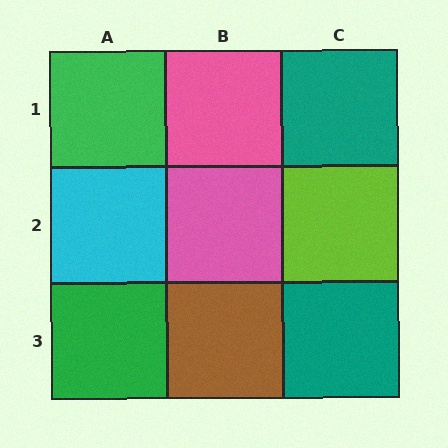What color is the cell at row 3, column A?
Green.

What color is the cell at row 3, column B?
Brown.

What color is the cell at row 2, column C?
Lime.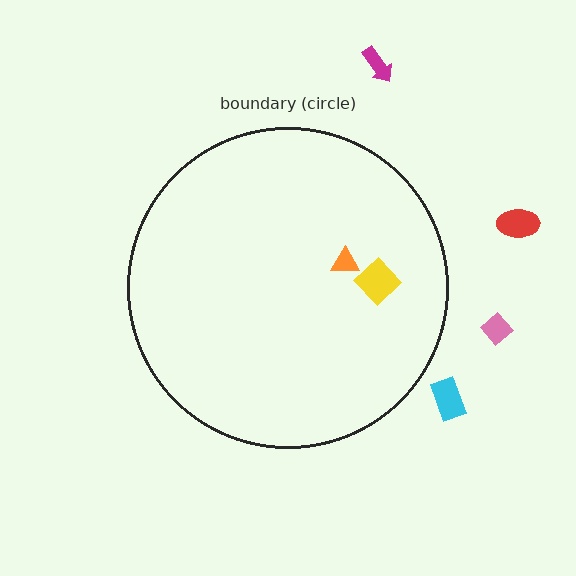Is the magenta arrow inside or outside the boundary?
Outside.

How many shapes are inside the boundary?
2 inside, 4 outside.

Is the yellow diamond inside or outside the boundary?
Inside.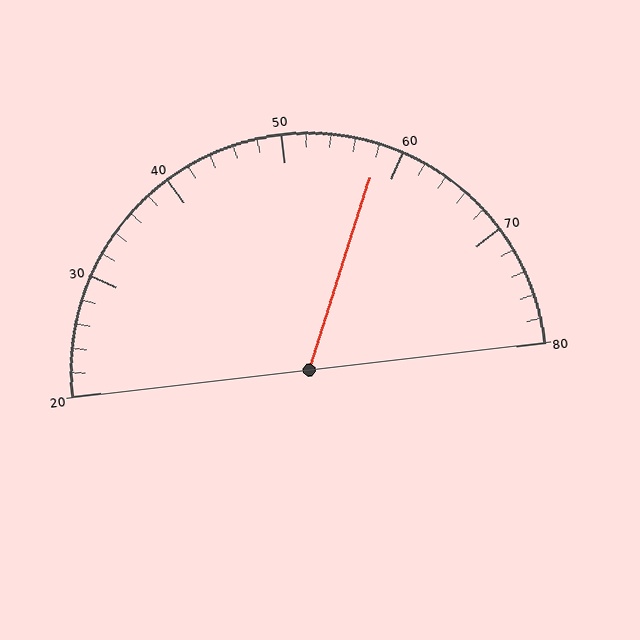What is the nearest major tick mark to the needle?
The nearest major tick mark is 60.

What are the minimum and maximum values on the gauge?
The gauge ranges from 20 to 80.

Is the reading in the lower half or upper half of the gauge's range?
The reading is in the upper half of the range (20 to 80).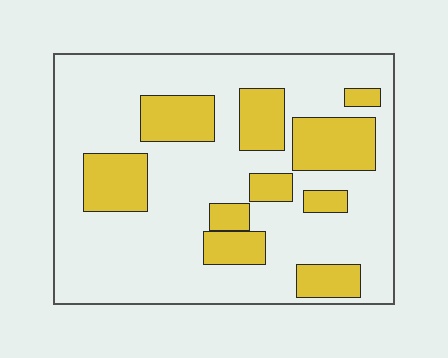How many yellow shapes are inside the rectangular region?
10.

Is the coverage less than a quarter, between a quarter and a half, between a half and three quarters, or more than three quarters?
Between a quarter and a half.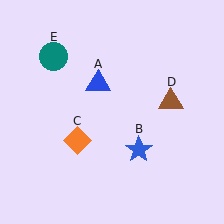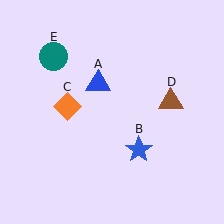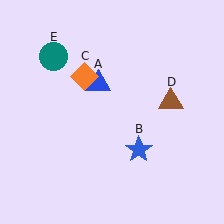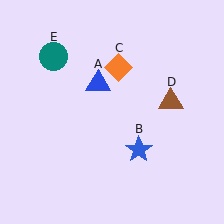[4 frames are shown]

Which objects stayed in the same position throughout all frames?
Blue triangle (object A) and blue star (object B) and brown triangle (object D) and teal circle (object E) remained stationary.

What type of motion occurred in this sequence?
The orange diamond (object C) rotated clockwise around the center of the scene.